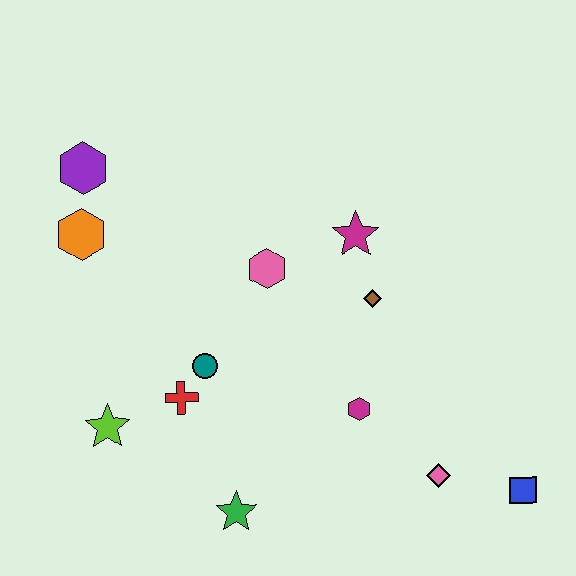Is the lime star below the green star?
No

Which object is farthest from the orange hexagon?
The blue square is farthest from the orange hexagon.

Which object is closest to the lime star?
The red cross is closest to the lime star.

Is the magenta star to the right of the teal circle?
Yes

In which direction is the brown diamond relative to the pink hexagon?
The brown diamond is to the right of the pink hexagon.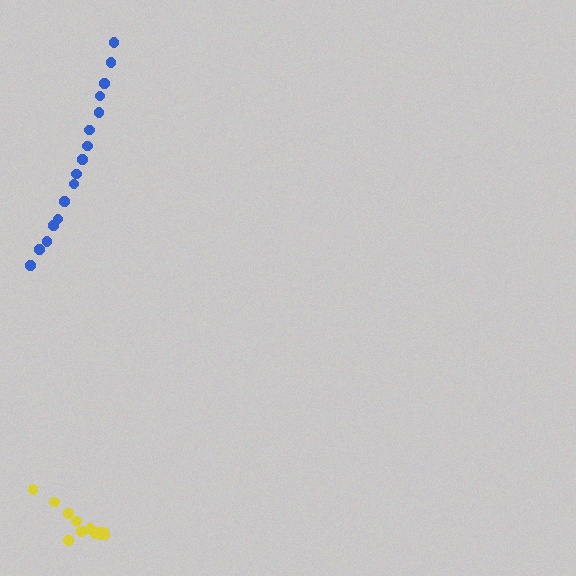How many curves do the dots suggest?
There are 2 distinct paths.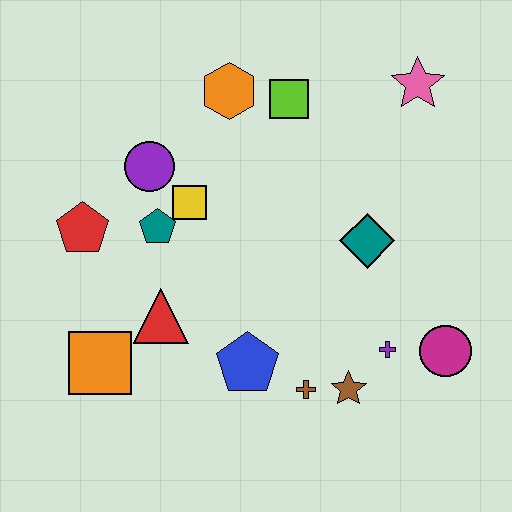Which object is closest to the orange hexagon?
The lime square is closest to the orange hexagon.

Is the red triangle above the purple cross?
Yes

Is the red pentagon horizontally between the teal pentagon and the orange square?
No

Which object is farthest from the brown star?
The orange hexagon is farthest from the brown star.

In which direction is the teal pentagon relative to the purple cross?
The teal pentagon is to the left of the purple cross.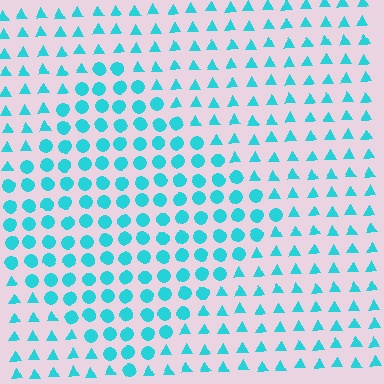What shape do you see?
I see a diamond.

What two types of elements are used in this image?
The image uses circles inside the diamond region and triangles outside it.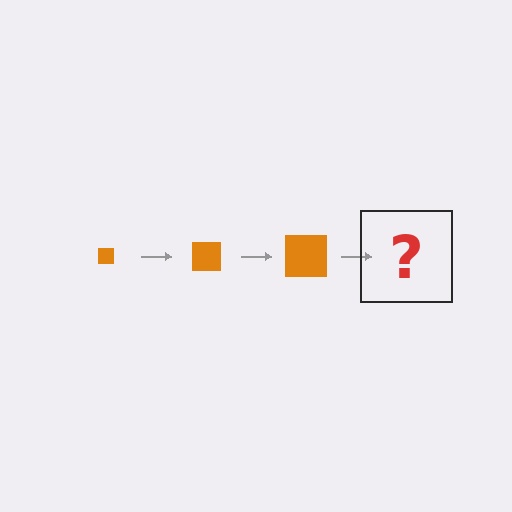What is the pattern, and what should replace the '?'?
The pattern is that the square gets progressively larger each step. The '?' should be an orange square, larger than the previous one.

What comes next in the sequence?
The next element should be an orange square, larger than the previous one.